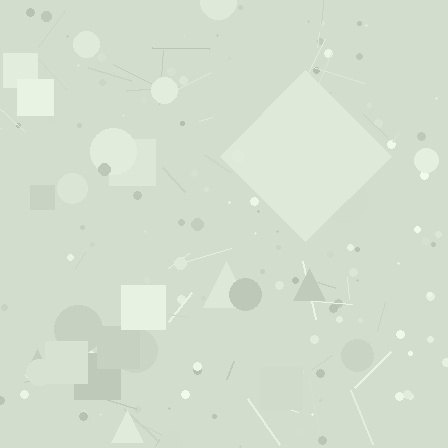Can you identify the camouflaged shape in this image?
The camouflaged shape is a diamond.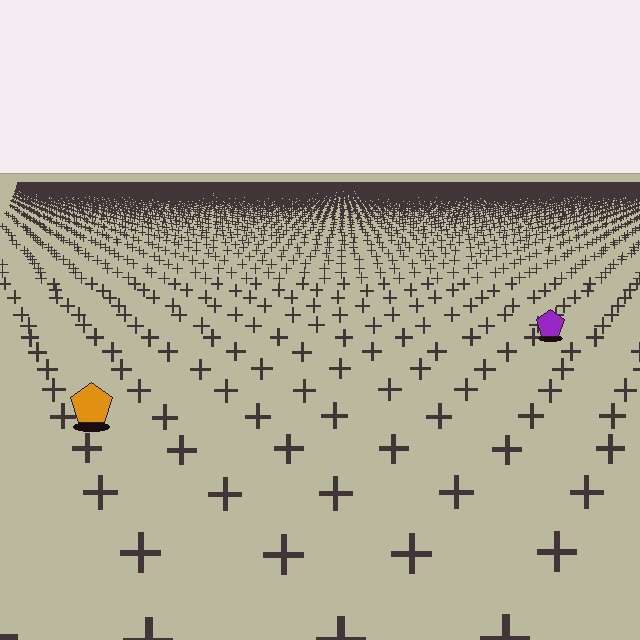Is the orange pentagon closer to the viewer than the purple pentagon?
Yes. The orange pentagon is closer — you can tell from the texture gradient: the ground texture is coarser near it.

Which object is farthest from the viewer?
The purple pentagon is farthest from the viewer. It appears smaller and the ground texture around it is denser.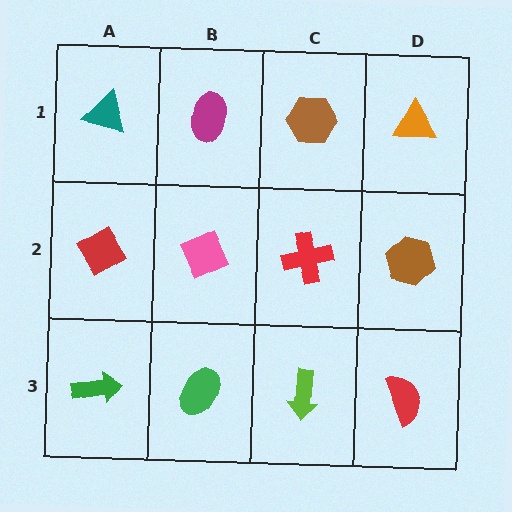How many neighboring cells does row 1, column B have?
3.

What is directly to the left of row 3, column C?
A green ellipse.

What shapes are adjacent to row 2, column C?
A brown hexagon (row 1, column C), a lime arrow (row 3, column C), a pink diamond (row 2, column B), a brown hexagon (row 2, column D).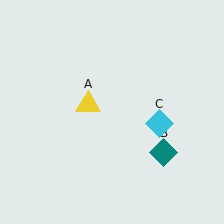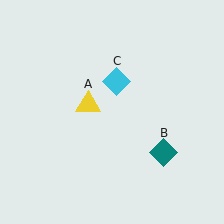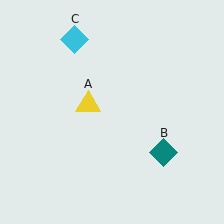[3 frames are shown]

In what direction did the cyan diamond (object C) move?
The cyan diamond (object C) moved up and to the left.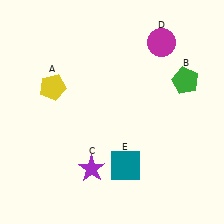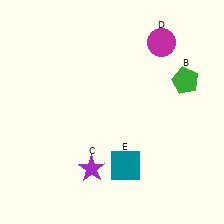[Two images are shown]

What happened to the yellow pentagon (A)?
The yellow pentagon (A) was removed in Image 2. It was in the top-left area of Image 1.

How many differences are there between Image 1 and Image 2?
There is 1 difference between the two images.